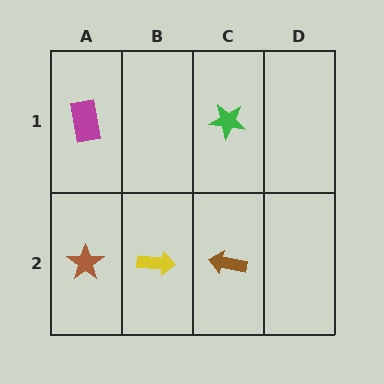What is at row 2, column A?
A brown star.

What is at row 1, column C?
A green star.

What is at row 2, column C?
A brown arrow.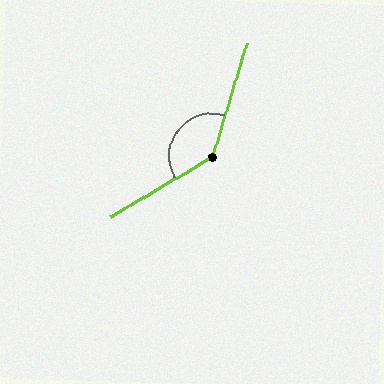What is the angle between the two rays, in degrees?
Approximately 137 degrees.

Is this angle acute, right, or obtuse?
It is obtuse.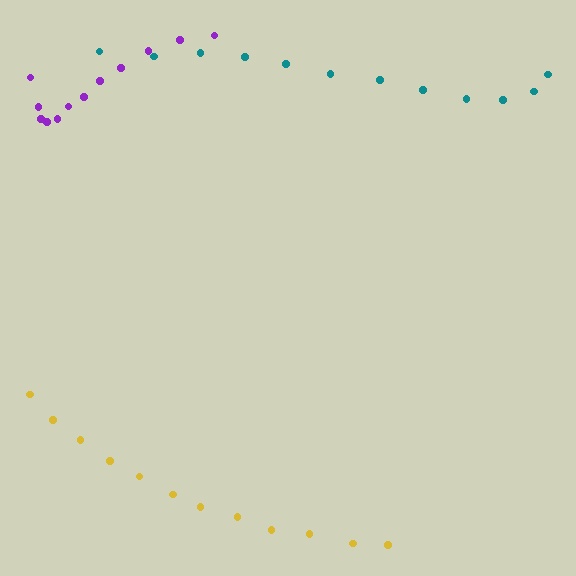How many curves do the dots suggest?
There are 3 distinct paths.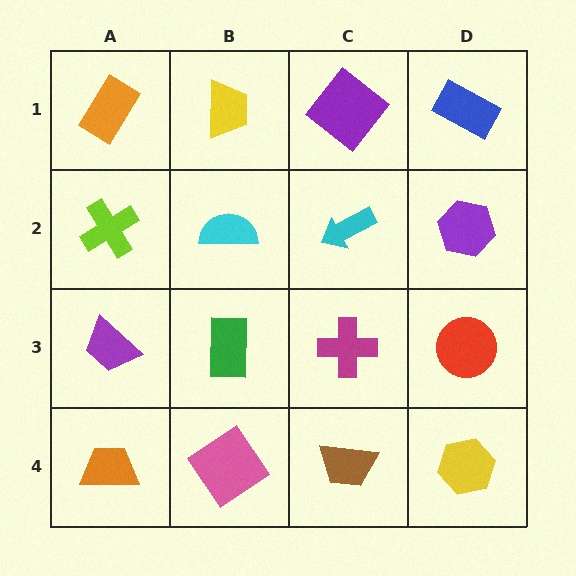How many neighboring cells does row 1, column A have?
2.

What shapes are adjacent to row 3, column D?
A purple hexagon (row 2, column D), a yellow hexagon (row 4, column D), a magenta cross (row 3, column C).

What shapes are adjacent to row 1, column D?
A purple hexagon (row 2, column D), a purple diamond (row 1, column C).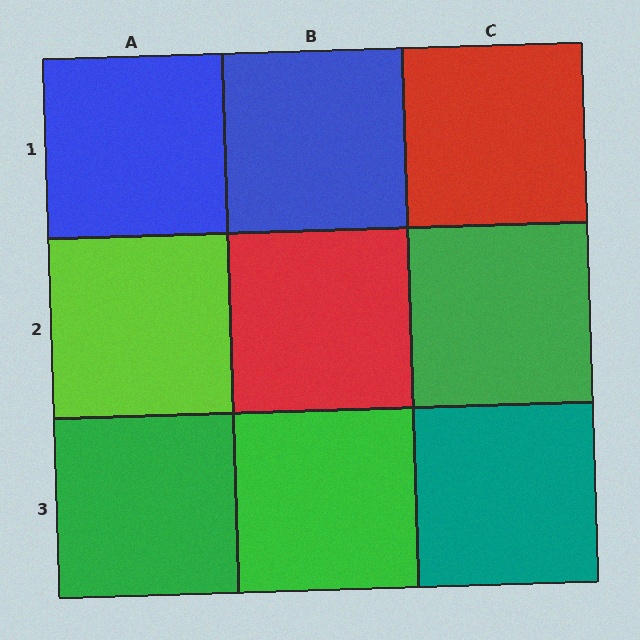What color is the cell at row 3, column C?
Teal.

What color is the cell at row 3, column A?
Green.